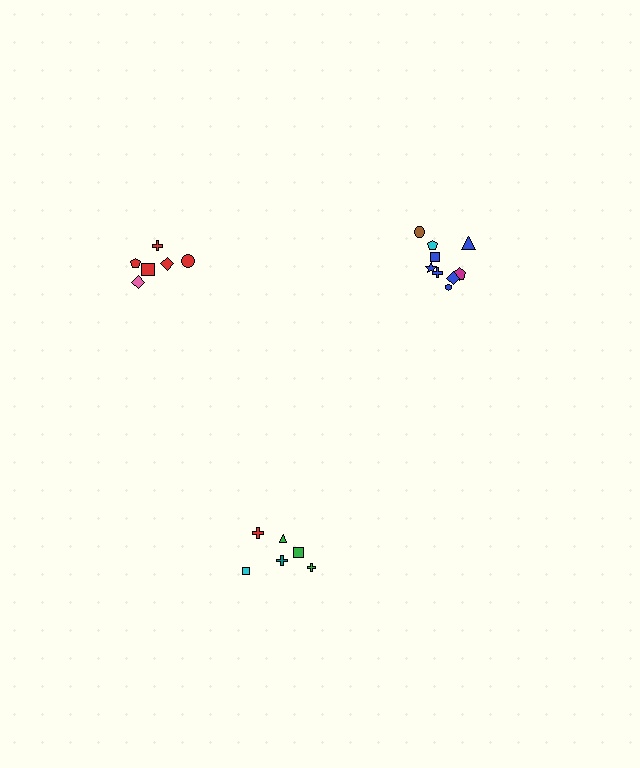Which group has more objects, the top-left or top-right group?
The top-right group.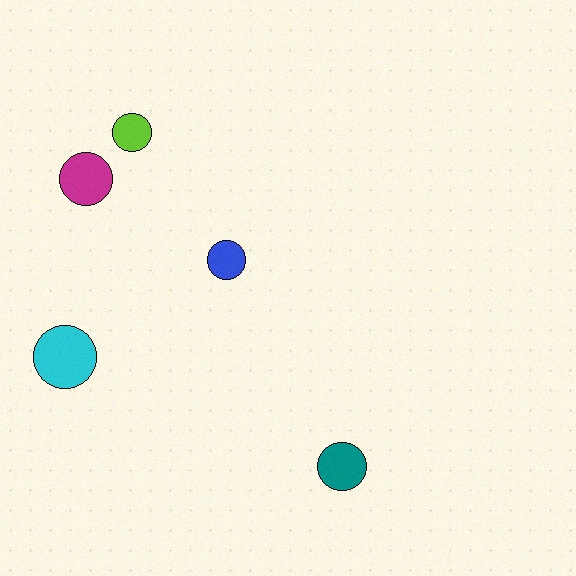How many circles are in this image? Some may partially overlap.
There are 5 circles.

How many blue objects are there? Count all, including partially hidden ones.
There is 1 blue object.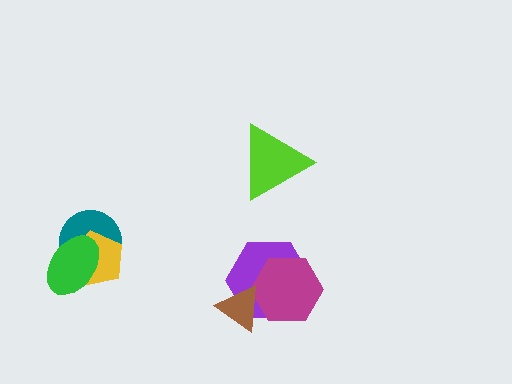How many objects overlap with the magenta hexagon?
2 objects overlap with the magenta hexagon.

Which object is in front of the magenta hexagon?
The brown triangle is in front of the magenta hexagon.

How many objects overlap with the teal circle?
2 objects overlap with the teal circle.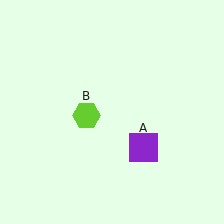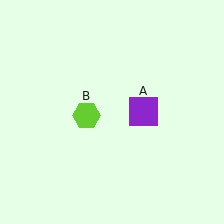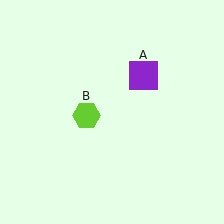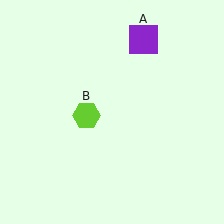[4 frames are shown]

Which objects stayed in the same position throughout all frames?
Lime hexagon (object B) remained stationary.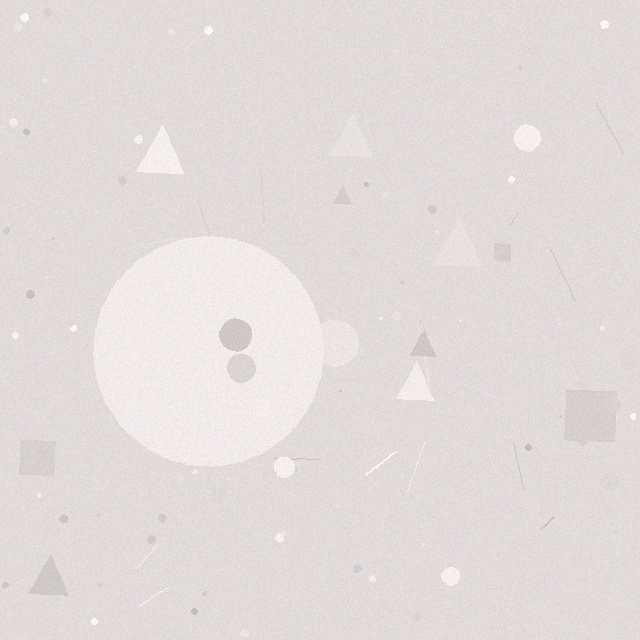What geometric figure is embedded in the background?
A circle is embedded in the background.